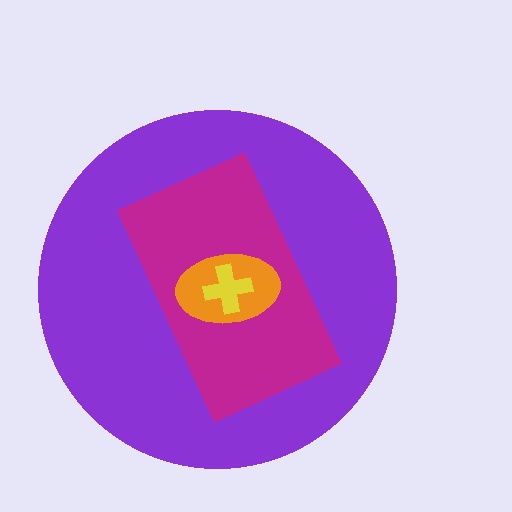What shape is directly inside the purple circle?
The magenta rectangle.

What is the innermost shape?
The yellow cross.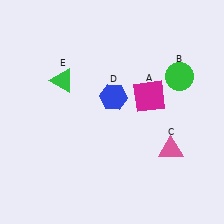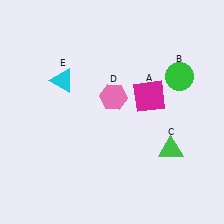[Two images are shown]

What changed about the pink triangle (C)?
In Image 1, C is pink. In Image 2, it changed to green.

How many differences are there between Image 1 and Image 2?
There are 3 differences between the two images.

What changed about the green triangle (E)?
In Image 1, E is green. In Image 2, it changed to cyan.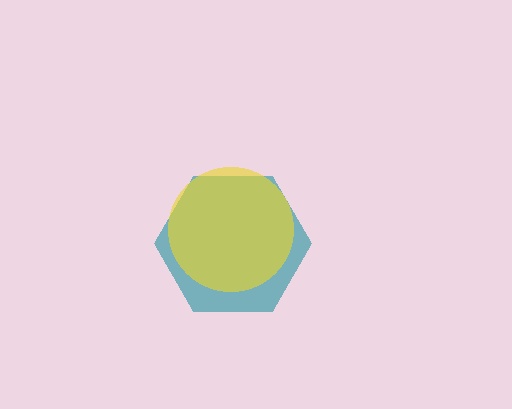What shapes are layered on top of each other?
The layered shapes are: a teal hexagon, a yellow circle.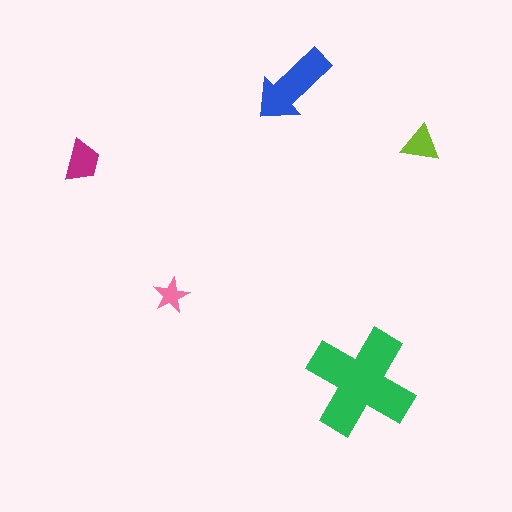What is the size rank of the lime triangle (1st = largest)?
4th.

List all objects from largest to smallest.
The green cross, the blue arrow, the magenta trapezoid, the lime triangle, the pink star.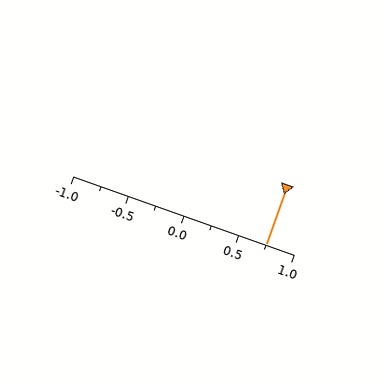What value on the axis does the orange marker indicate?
The marker indicates approximately 0.75.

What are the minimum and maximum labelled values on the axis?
The axis runs from -1.0 to 1.0.